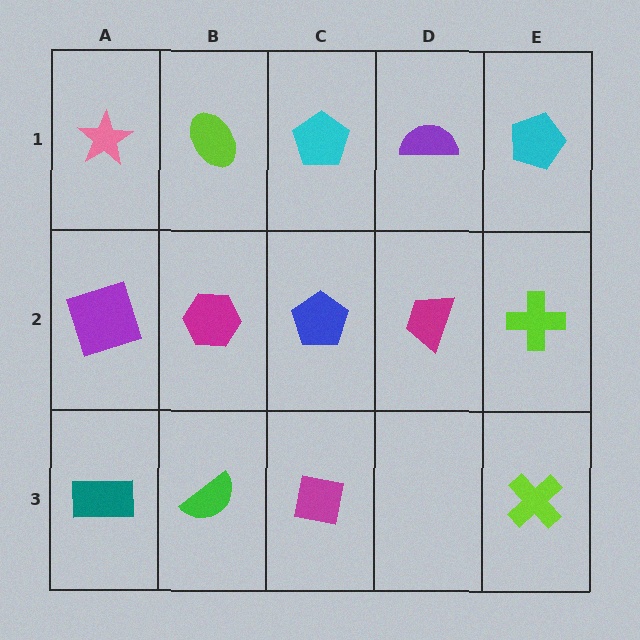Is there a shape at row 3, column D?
No, that cell is empty.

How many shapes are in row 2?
5 shapes.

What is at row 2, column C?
A blue pentagon.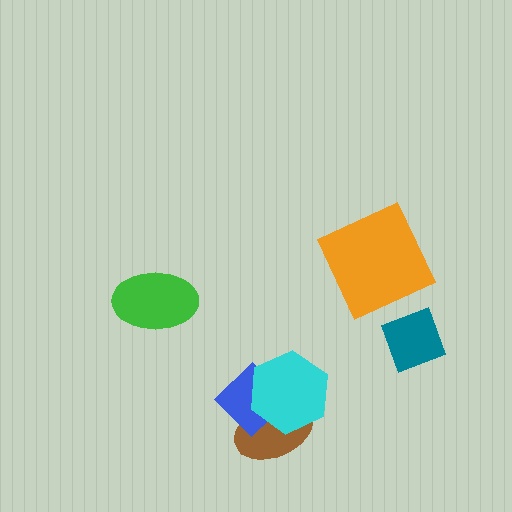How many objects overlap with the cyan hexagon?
2 objects overlap with the cyan hexagon.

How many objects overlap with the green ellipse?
0 objects overlap with the green ellipse.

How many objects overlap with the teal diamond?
0 objects overlap with the teal diamond.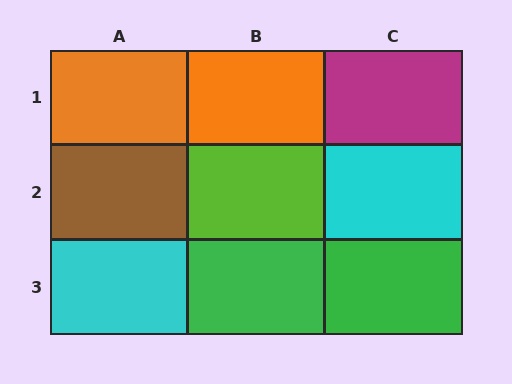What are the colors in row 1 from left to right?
Orange, orange, magenta.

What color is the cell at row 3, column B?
Green.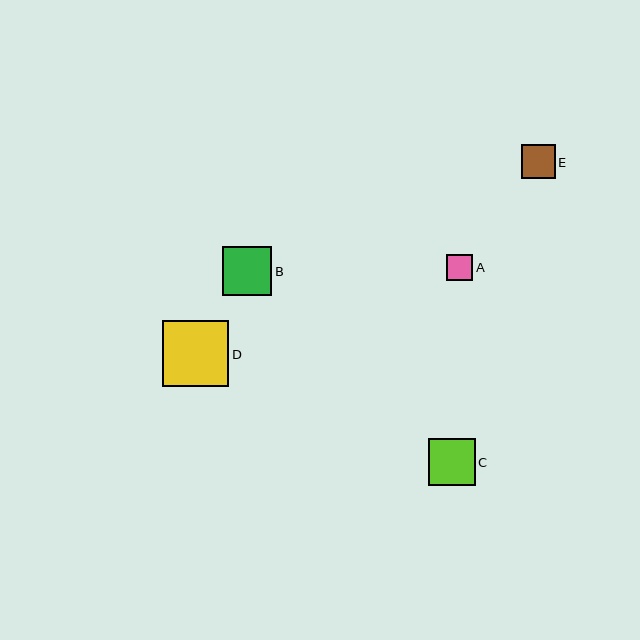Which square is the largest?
Square D is the largest with a size of approximately 66 pixels.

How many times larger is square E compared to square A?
Square E is approximately 1.3 times the size of square A.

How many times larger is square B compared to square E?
Square B is approximately 1.4 times the size of square E.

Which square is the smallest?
Square A is the smallest with a size of approximately 26 pixels.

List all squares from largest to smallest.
From largest to smallest: D, B, C, E, A.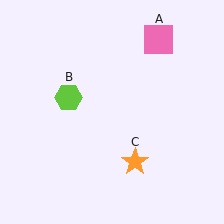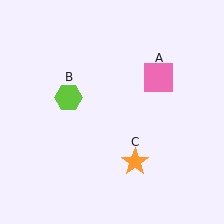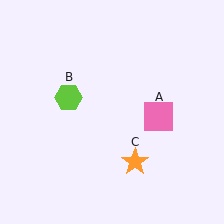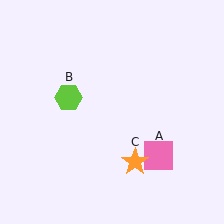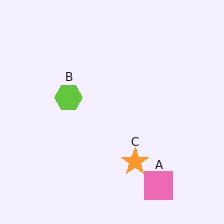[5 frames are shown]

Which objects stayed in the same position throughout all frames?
Lime hexagon (object B) and orange star (object C) remained stationary.